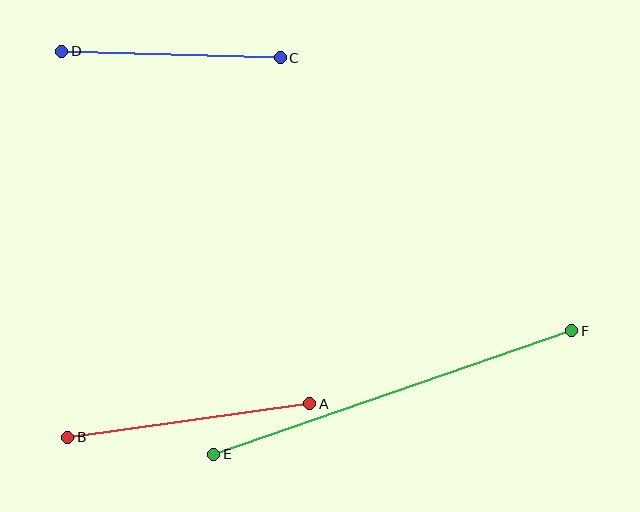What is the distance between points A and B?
The distance is approximately 245 pixels.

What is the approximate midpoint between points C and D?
The midpoint is at approximately (171, 55) pixels.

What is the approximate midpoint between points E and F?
The midpoint is at approximately (393, 393) pixels.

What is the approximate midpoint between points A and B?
The midpoint is at approximately (189, 421) pixels.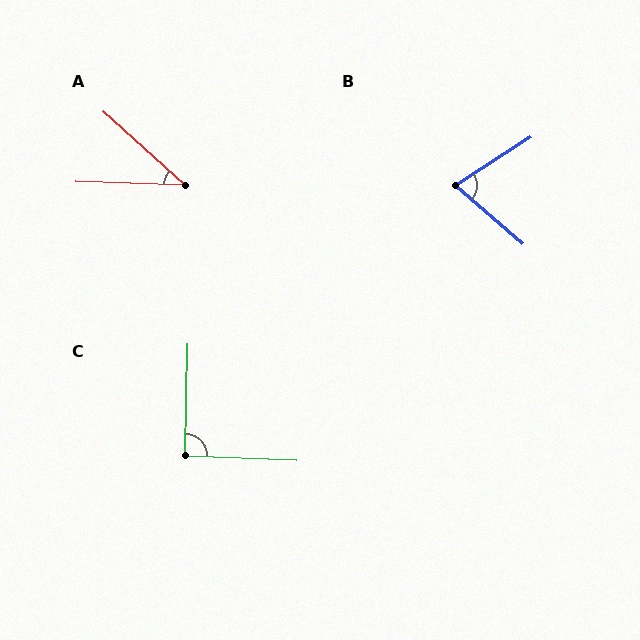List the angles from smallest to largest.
A (40°), B (74°), C (91°).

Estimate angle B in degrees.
Approximately 74 degrees.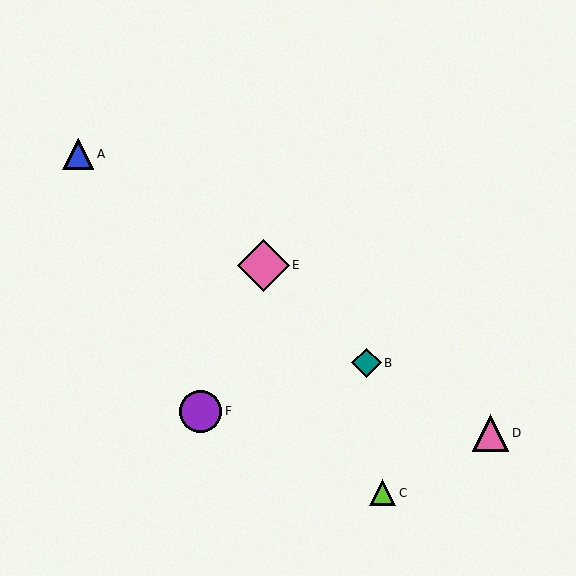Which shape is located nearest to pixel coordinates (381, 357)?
The teal diamond (labeled B) at (366, 363) is nearest to that location.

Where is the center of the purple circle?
The center of the purple circle is at (201, 411).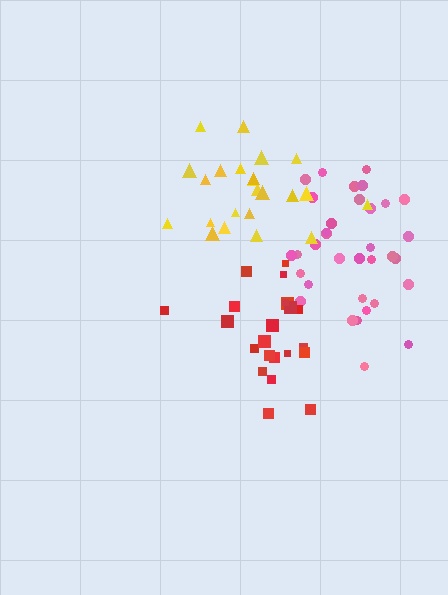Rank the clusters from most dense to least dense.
pink, red, yellow.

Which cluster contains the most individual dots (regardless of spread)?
Pink (34).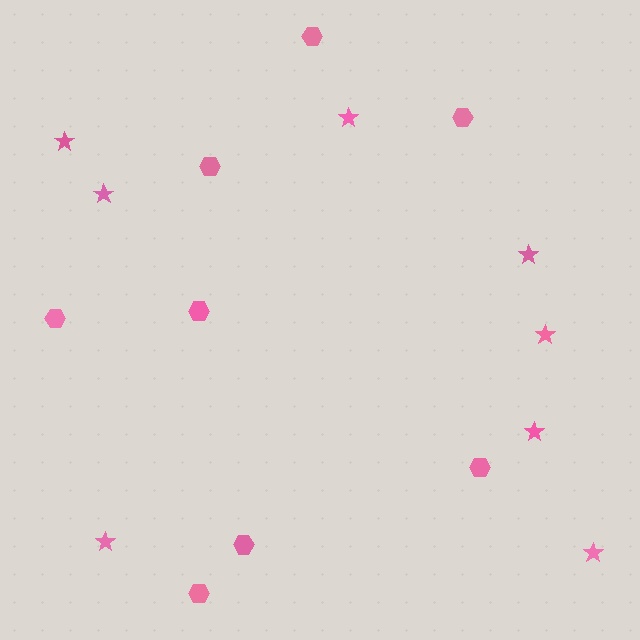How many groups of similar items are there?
There are 2 groups: one group of hexagons (8) and one group of stars (8).